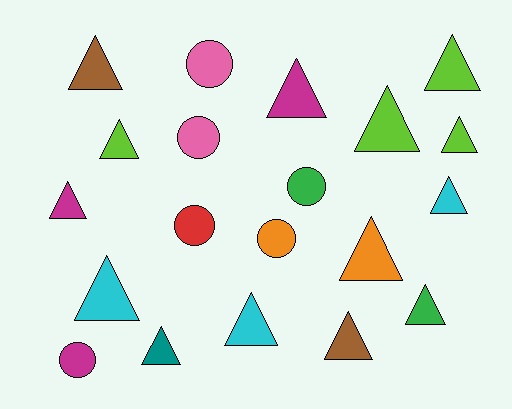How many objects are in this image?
There are 20 objects.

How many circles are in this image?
There are 6 circles.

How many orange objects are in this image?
There are 2 orange objects.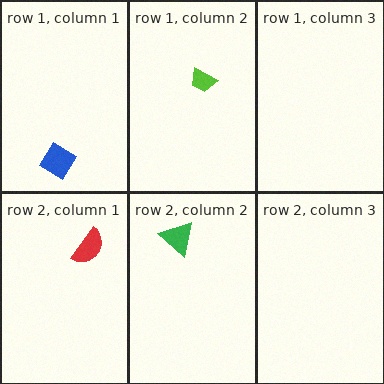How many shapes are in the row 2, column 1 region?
1.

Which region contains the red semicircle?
The row 2, column 1 region.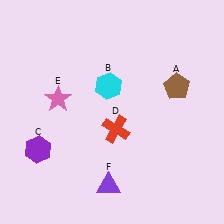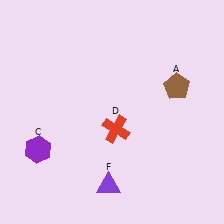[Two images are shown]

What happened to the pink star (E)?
The pink star (E) was removed in Image 2. It was in the top-left area of Image 1.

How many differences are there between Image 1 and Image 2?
There are 2 differences between the two images.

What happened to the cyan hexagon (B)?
The cyan hexagon (B) was removed in Image 2. It was in the top-left area of Image 1.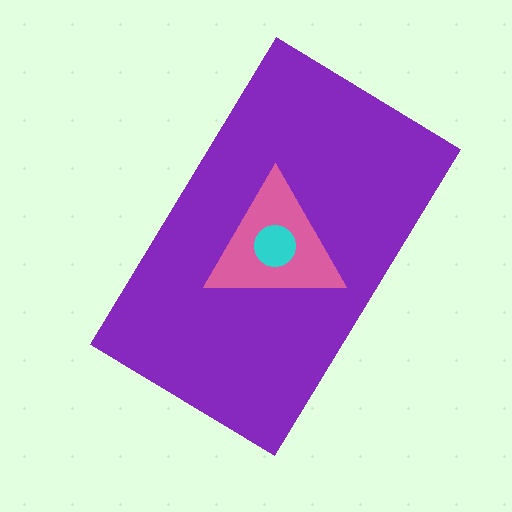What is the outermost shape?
The purple rectangle.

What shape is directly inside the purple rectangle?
The pink triangle.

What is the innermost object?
The cyan circle.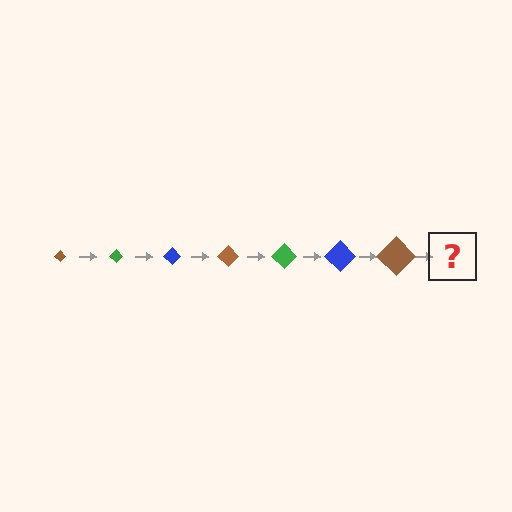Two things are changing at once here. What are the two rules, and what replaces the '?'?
The two rules are that the diamond grows larger each step and the color cycles through brown, green, and blue. The '?' should be a green diamond, larger than the previous one.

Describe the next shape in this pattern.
It should be a green diamond, larger than the previous one.